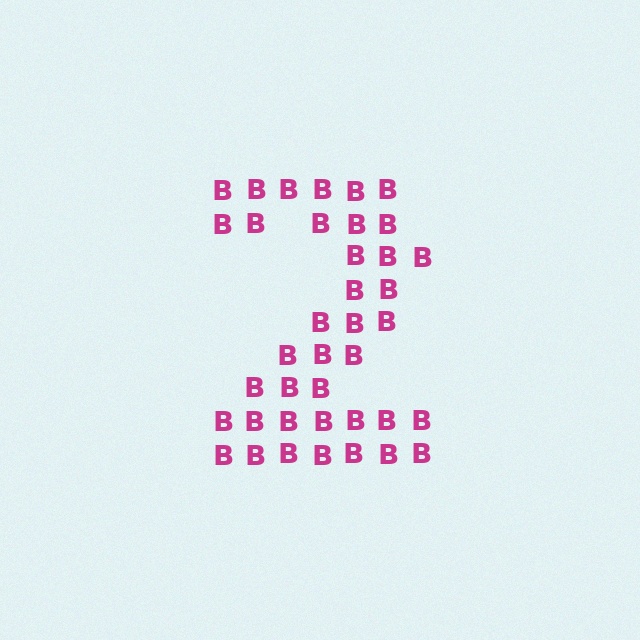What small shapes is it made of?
It is made of small letter B's.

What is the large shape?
The large shape is the digit 2.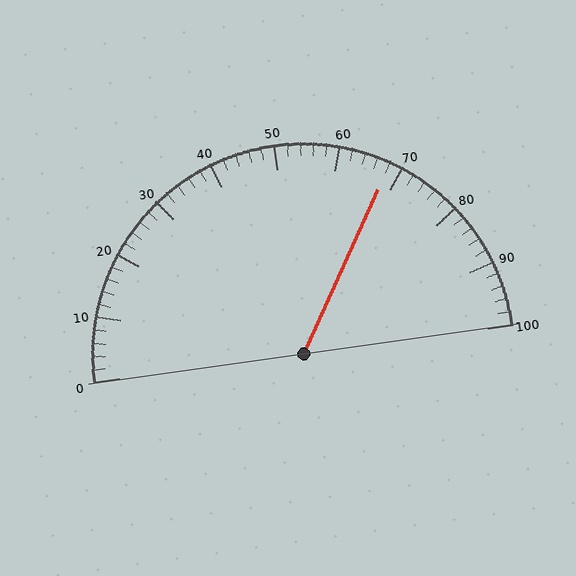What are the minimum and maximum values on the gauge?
The gauge ranges from 0 to 100.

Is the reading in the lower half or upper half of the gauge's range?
The reading is in the upper half of the range (0 to 100).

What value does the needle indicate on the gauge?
The needle indicates approximately 68.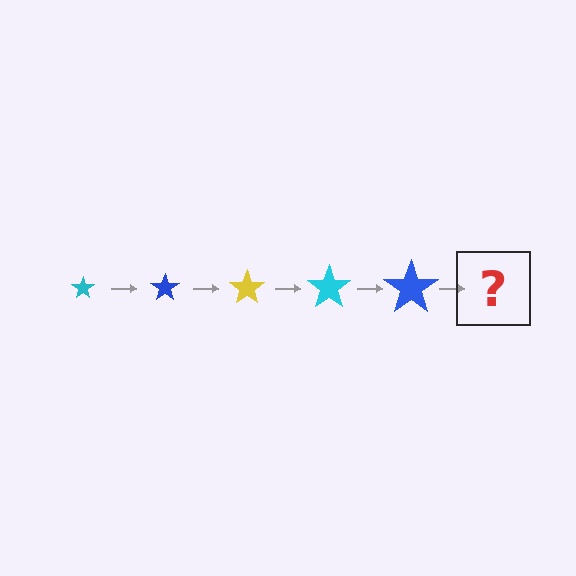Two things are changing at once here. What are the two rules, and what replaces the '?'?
The two rules are that the star grows larger each step and the color cycles through cyan, blue, and yellow. The '?' should be a yellow star, larger than the previous one.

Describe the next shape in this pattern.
It should be a yellow star, larger than the previous one.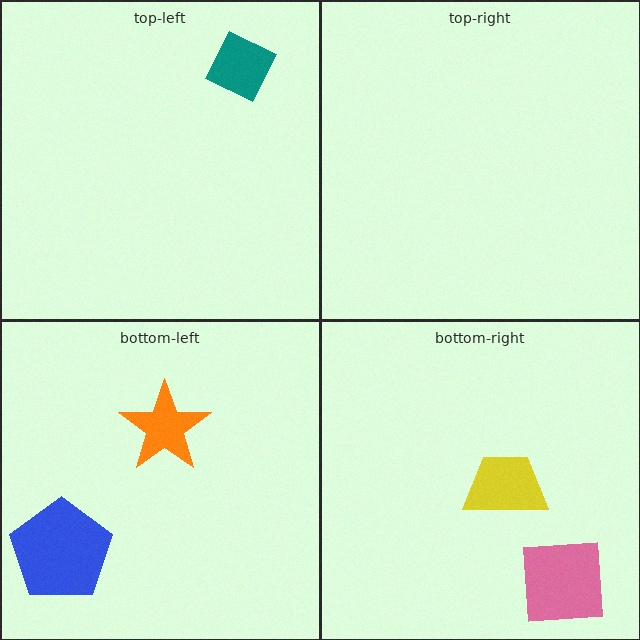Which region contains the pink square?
The bottom-right region.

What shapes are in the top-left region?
The teal diamond.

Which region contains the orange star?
The bottom-left region.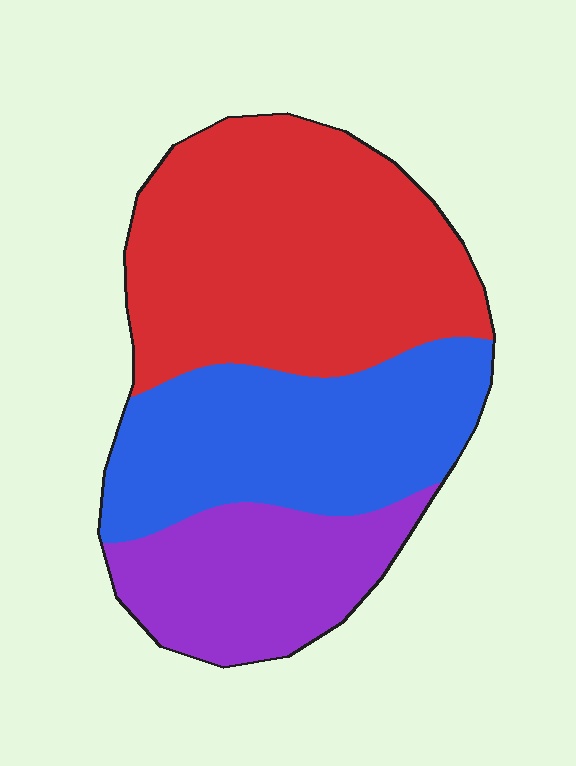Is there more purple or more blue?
Blue.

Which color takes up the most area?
Red, at roughly 45%.